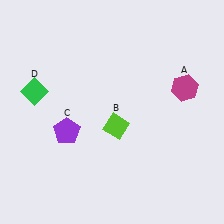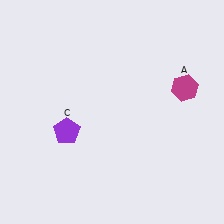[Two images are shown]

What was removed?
The lime diamond (B), the green diamond (D) were removed in Image 2.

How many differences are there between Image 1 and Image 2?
There are 2 differences between the two images.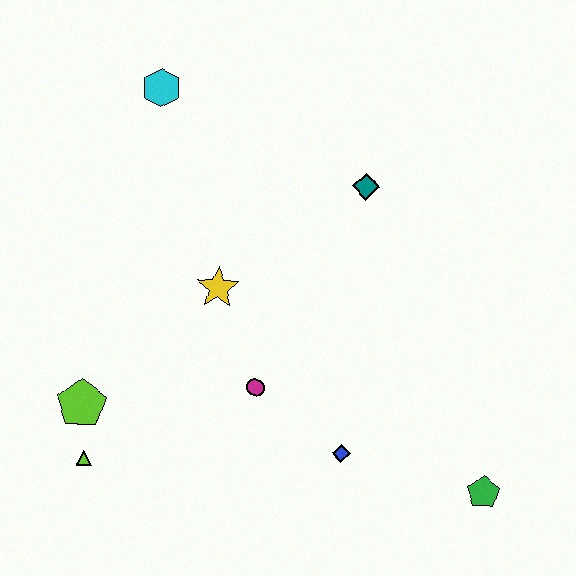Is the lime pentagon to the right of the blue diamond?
No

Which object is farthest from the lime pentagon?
The green pentagon is farthest from the lime pentagon.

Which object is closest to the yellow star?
The magenta circle is closest to the yellow star.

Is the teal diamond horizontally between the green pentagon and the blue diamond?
Yes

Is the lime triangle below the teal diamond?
Yes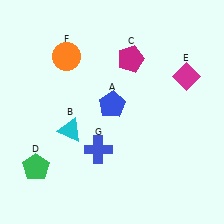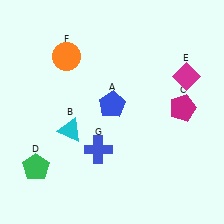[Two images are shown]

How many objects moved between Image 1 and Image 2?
1 object moved between the two images.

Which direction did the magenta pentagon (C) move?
The magenta pentagon (C) moved right.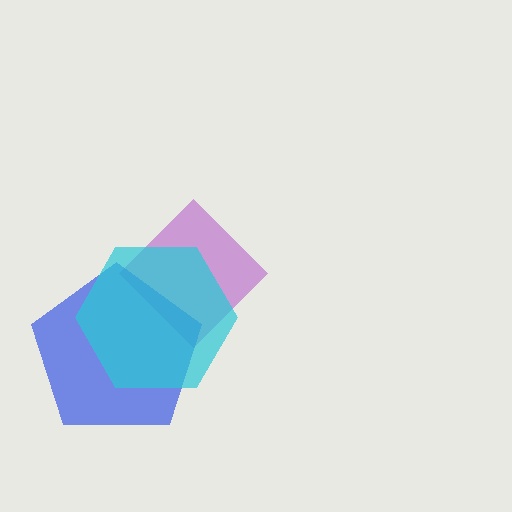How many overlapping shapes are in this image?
There are 3 overlapping shapes in the image.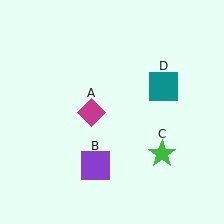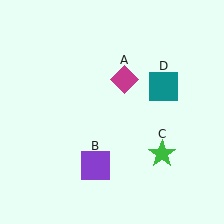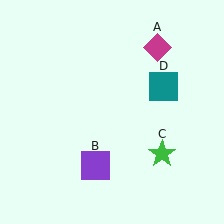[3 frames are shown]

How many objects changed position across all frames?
1 object changed position: magenta diamond (object A).